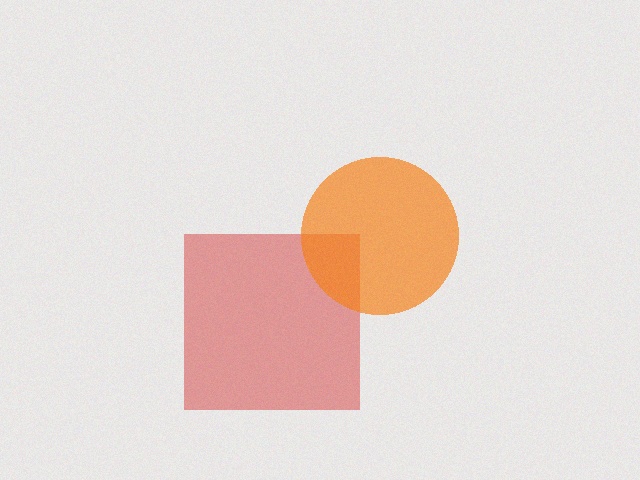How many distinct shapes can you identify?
There are 2 distinct shapes: a red square, an orange circle.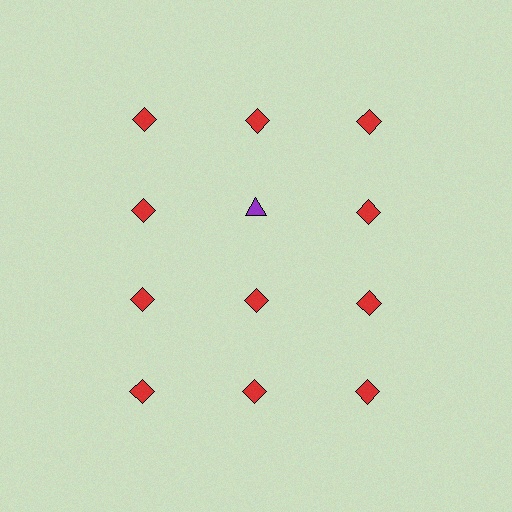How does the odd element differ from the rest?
It differs in both color (purple instead of red) and shape (triangle instead of diamond).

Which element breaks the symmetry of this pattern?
The purple triangle in the second row, second from left column breaks the symmetry. All other shapes are red diamonds.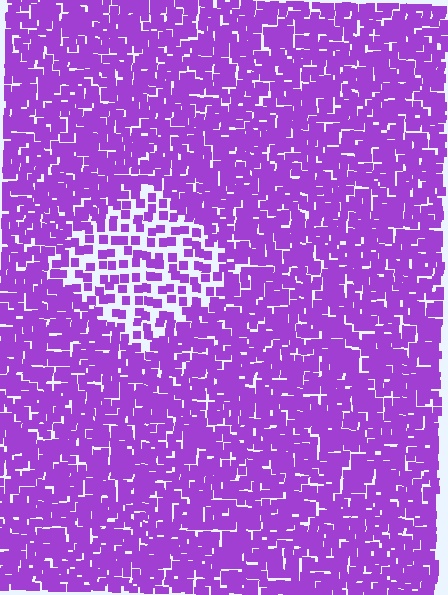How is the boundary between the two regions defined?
The boundary is defined by a change in element density (approximately 2.2x ratio). All elements are the same color, size, and shape.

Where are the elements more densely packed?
The elements are more densely packed outside the diamond boundary.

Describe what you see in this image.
The image contains small purple elements arranged at two different densities. A diamond-shaped region is visible where the elements are less densely packed than the surrounding area.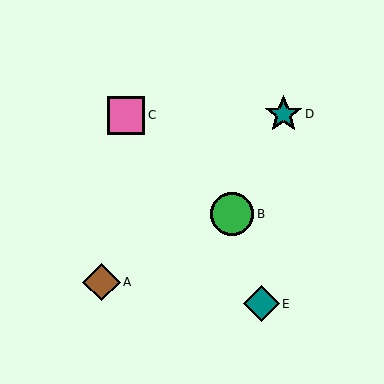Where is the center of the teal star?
The center of the teal star is at (283, 114).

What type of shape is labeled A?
Shape A is a brown diamond.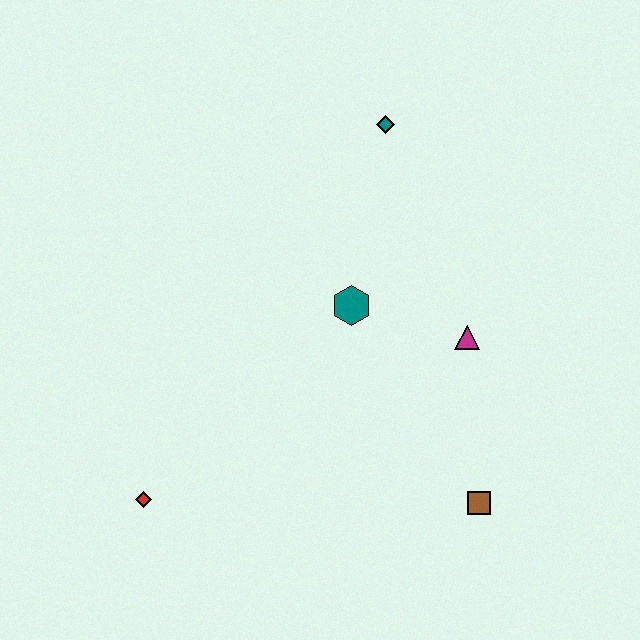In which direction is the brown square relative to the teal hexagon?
The brown square is below the teal hexagon.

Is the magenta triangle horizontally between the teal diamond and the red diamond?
No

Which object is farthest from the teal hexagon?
The red diamond is farthest from the teal hexagon.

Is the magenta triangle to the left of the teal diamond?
No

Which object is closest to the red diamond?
The teal hexagon is closest to the red diamond.